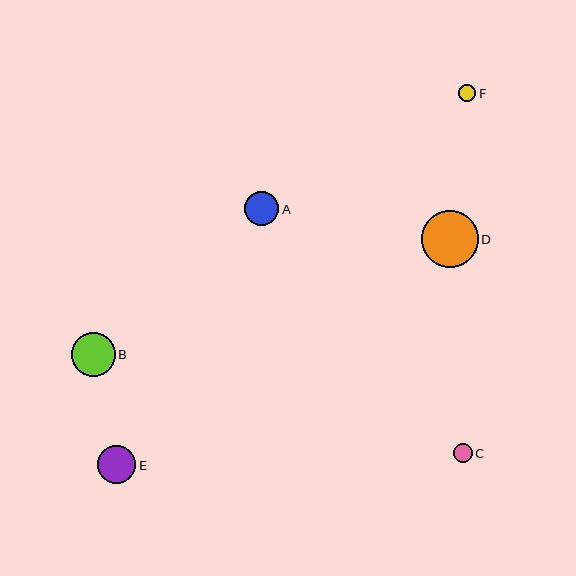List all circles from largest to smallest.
From largest to smallest: D, B, E, A, C, F.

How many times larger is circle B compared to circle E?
Circle B is approximately 1.1 times the size of circle E.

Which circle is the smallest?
Circle F is the smallest with a size of approximately 17 pixels.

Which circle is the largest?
Circle D is the largest with a size of approximately 57 pixels.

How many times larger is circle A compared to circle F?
Circle A is approximately 2.0 times the size of circle F.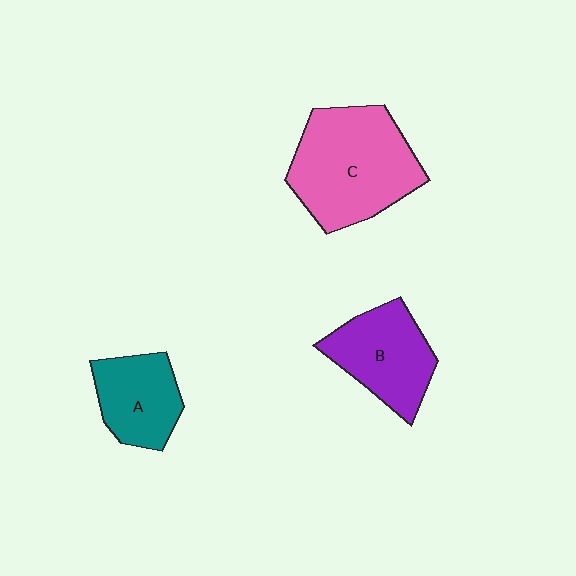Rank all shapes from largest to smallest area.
From largest to smallest: C (pink), B (purple), A (teal).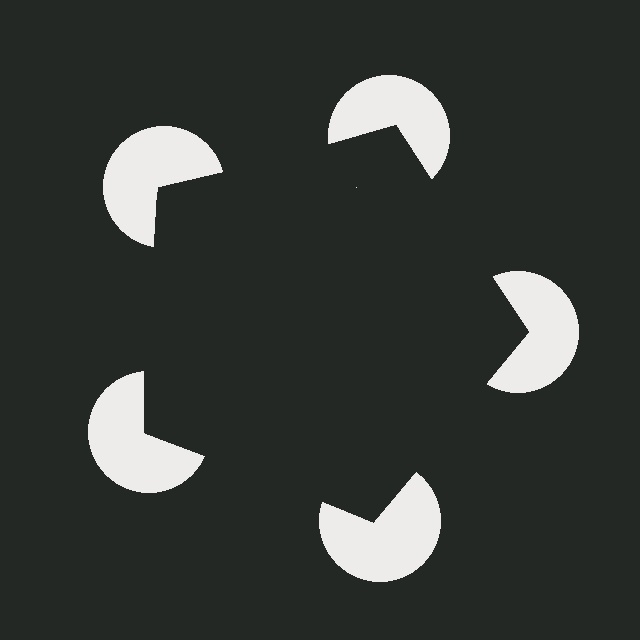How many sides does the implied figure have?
5 sides.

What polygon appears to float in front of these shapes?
An illusory pentagon — its edges are inferred from the aligned wedge cuts in the pac-man discs, not physically drawn.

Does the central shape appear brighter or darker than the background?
It typically appears slightly darker than the background, even though no actual brightness change is drawn.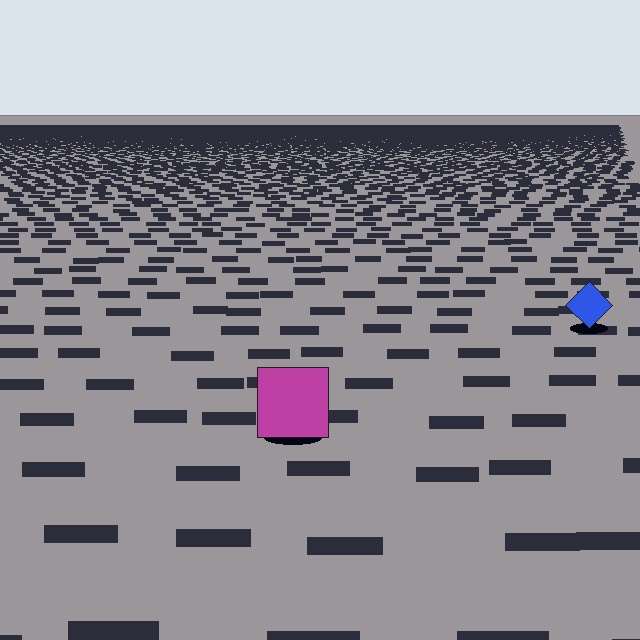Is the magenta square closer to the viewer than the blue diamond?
Yes. The magenta square is closer — you can tell from the texture gradient: the ground texture is coarser near it.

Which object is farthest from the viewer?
The blue diamond is farthest from the viewer. It appears smaller and the ground texture around it is denser.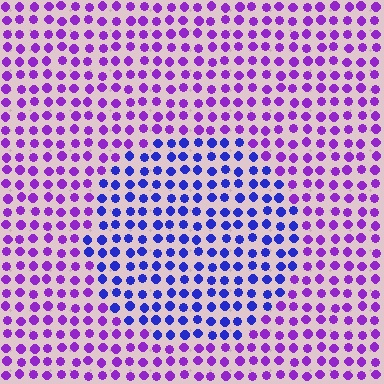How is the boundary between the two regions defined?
The boundary is defined purely by a slight shift in hue (about 42 degrees). Spacing, size, and orientation are identical on both sides.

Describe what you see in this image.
The image is filled with small purple elements in a uniform arrangement. A circle-shaped region is visible where the elements are tinted to a slightly different hue, forming a subtle color boundary.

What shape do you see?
I see a circle.